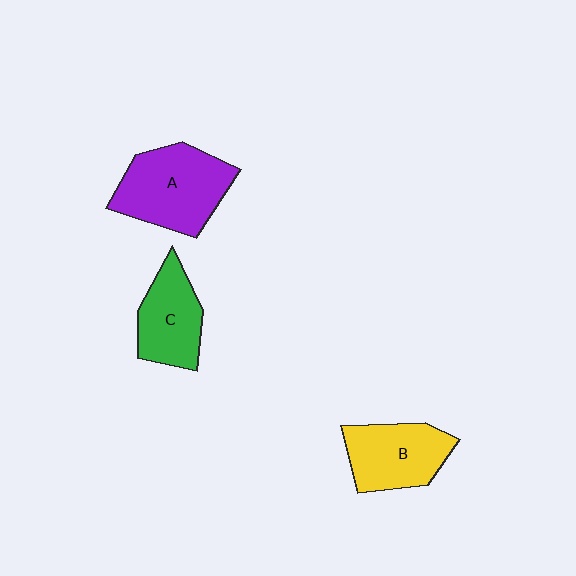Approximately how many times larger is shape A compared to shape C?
Approximately 1.4 times.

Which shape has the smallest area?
Shape C (green).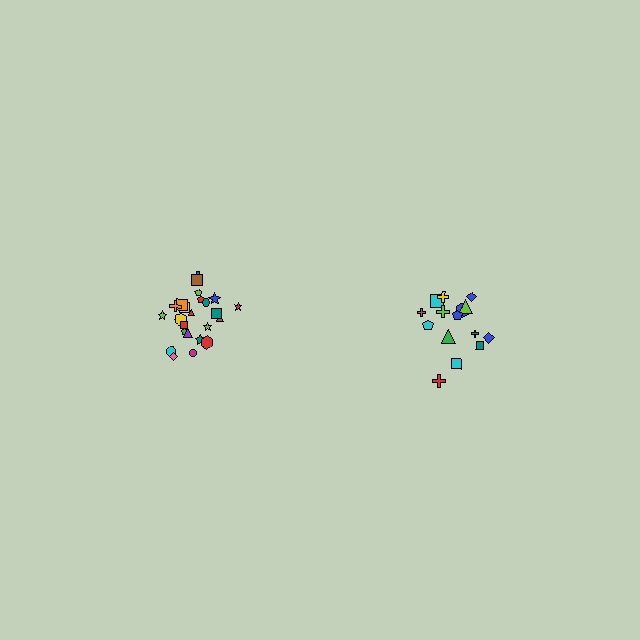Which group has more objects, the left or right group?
The left group.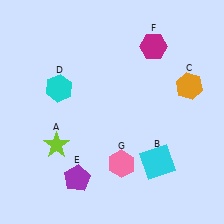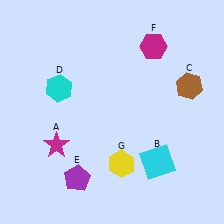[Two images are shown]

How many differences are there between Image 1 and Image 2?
There are 3 differences between the two images.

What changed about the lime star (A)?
In Image 1, A is lime. In Image 2, it changed to magenta.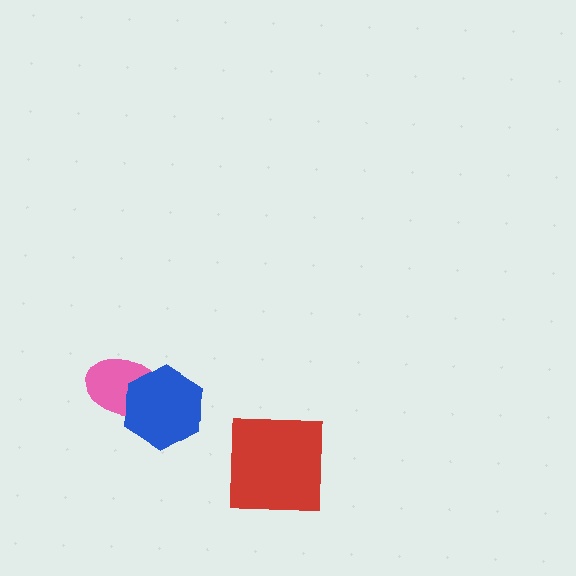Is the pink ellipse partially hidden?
Yes, it is partially covered by another shape.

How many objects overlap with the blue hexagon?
1 object overlaps with the blue hexagon.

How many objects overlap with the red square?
0 objects overlap with the red square.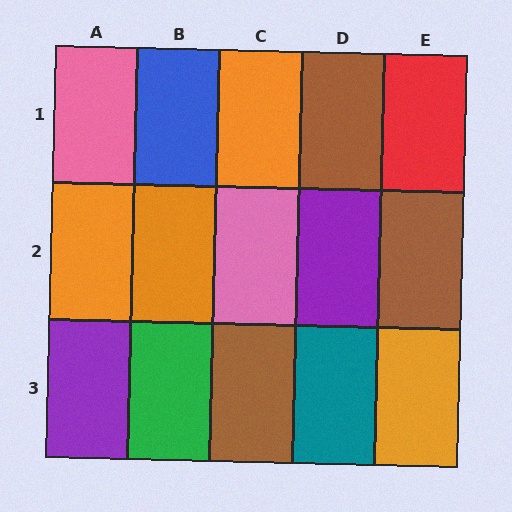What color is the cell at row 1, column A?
Pink.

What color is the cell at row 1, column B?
Blue.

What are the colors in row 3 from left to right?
Purple, green, brown, teal, orange.